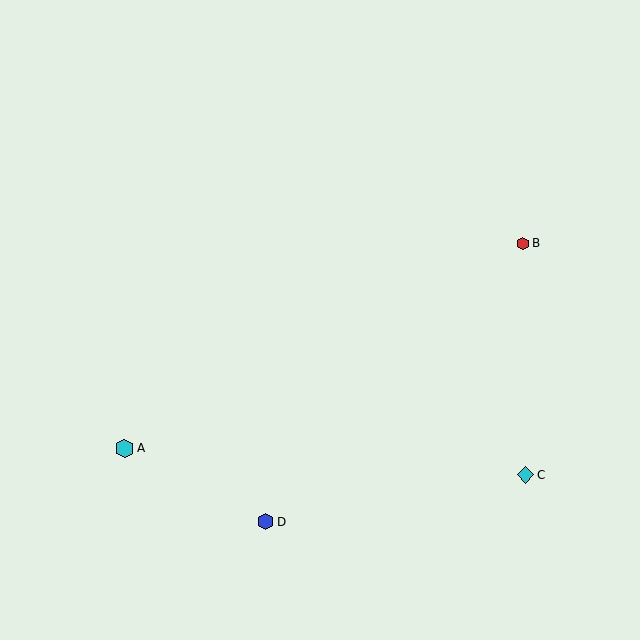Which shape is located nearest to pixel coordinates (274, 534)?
The blue hexagon (labeled D) at (265, 522) is nearest to that location.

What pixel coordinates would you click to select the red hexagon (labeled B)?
Click at (523, 243) to select the red hexagon B.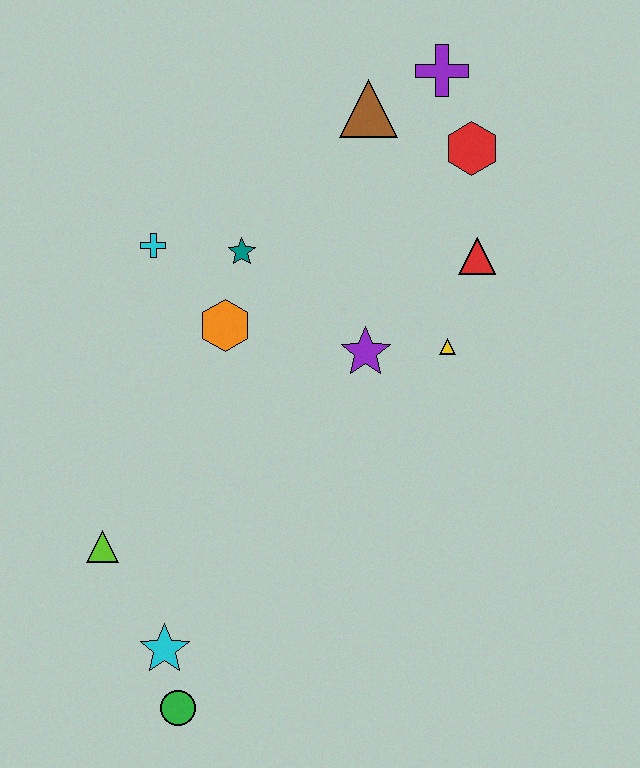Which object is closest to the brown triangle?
The purple cross is closest to the brown triangle.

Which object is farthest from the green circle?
The purple cross is farthest from the green circle.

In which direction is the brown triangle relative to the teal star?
The brown triangle is above the teal star.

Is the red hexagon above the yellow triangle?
Yes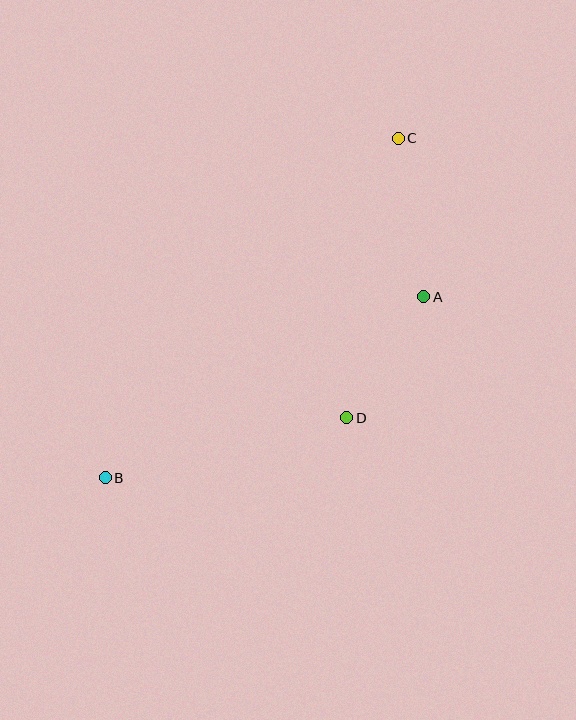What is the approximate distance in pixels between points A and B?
The distance between A and B is approximately 366 pixels.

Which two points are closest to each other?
Points A and D are closest to each other.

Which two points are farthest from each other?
Points B and C are farthest from each other.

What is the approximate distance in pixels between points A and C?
The distance between A and C is approximately 160 pixels.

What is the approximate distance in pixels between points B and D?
The distance between B and D is approximately 249 pixels.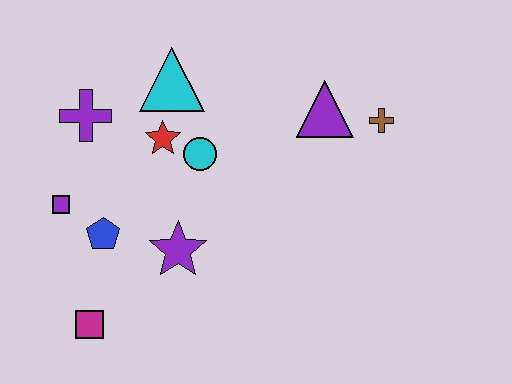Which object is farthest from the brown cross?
The magenta square is farthest from the brown cross.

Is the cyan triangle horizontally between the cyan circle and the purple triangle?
No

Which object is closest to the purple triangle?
The brown cross is closest to the purple triangle.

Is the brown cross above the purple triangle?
No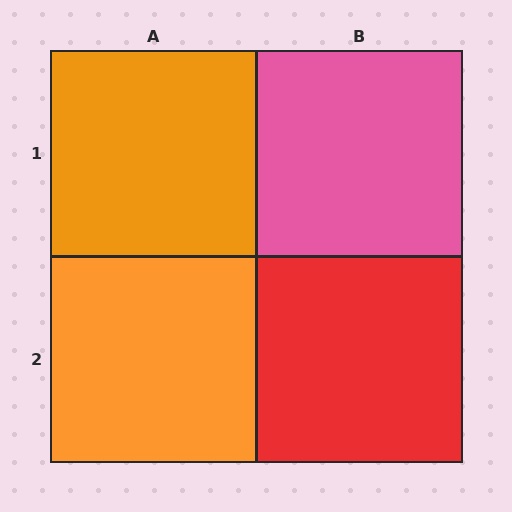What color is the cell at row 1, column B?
Pink.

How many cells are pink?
1 cell is pink.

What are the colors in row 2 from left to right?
Orange, red.